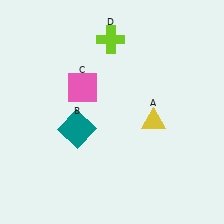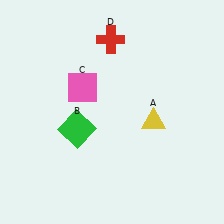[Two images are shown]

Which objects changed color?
B changed from teal to green. D changed from lime to red.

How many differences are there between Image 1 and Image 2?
There are 2 differences between the two images.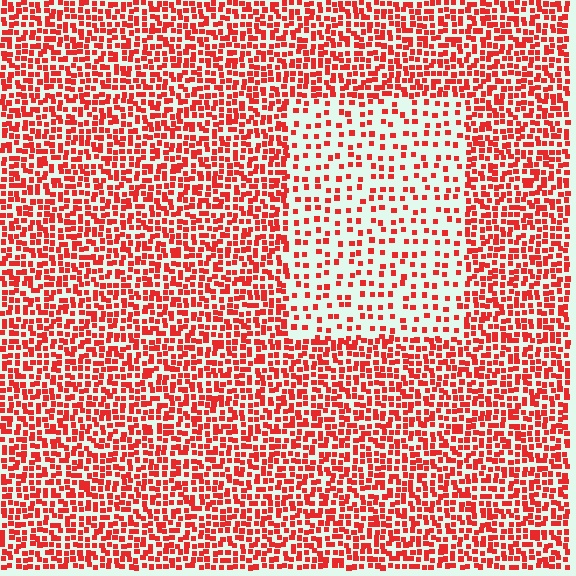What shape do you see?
I see a rectangle.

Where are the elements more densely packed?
The elements are more densely packed outside the rectangle boundary.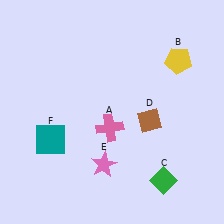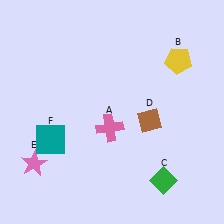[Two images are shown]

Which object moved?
The pink star (E) moved left.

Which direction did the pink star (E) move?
The pink star (E) moved left.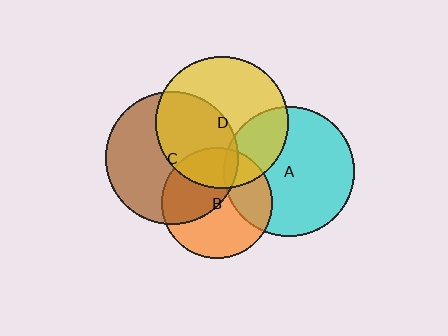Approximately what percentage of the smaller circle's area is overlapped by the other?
Approximately 30%.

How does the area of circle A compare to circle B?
Approximately 1.4 times.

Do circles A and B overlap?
Yes.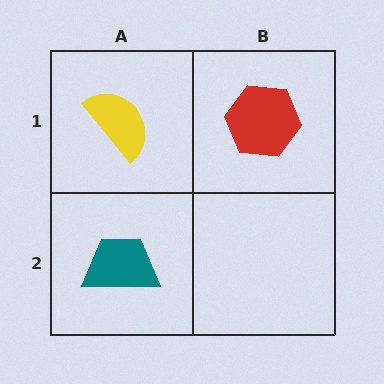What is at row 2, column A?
A teal trapezoid.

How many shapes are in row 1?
2 shapes.